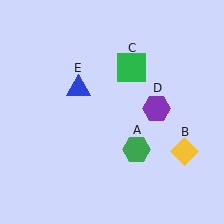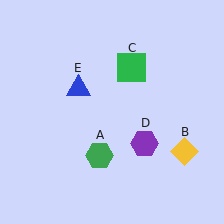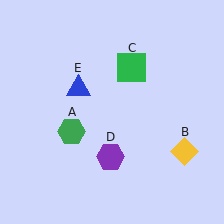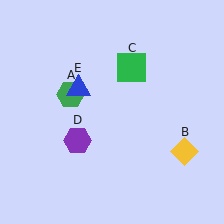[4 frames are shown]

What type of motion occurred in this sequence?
The green hexagon (object A), purple hexagon (object D) rotated clockwise around the center of the scene.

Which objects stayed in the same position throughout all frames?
Yellow diamond (object B) and green square (object C) and blue triangle (object E) remained stationary.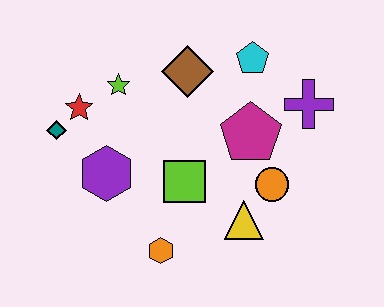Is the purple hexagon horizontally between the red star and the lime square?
Yes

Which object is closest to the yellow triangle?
The orange circle is closest to the yellow triangle.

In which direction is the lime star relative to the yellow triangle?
The lime star is above the yellow triangle.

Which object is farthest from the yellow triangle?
The teal diamond is farthest from the yellow triangle.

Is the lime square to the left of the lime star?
No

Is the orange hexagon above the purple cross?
No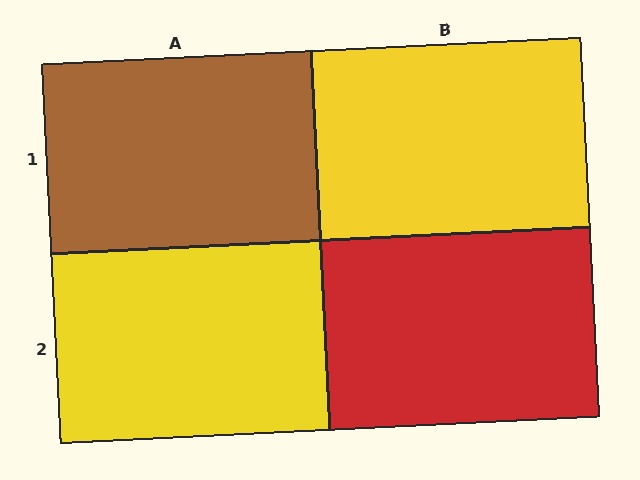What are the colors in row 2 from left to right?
Yellow, red.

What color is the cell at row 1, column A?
Brown.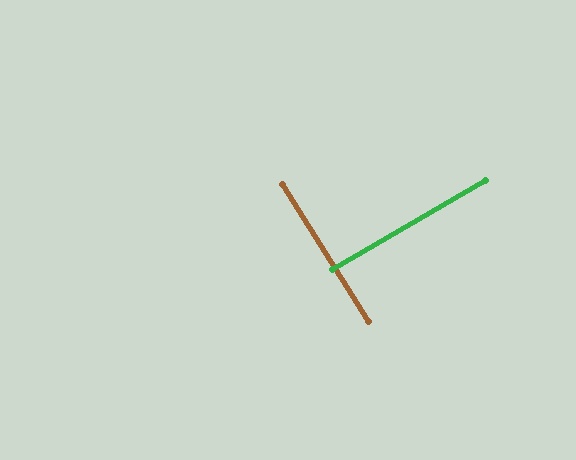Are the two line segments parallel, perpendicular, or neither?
Perpendicular — they meet at approximately 88°.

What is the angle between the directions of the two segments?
Approximately 88 degrees.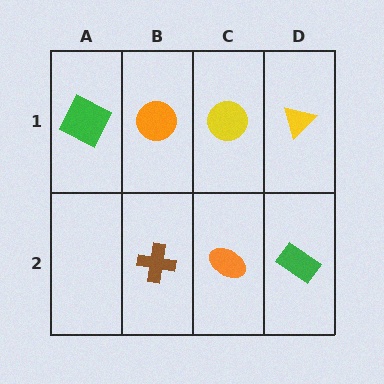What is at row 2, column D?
A green rectangle.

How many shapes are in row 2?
3 shapes.